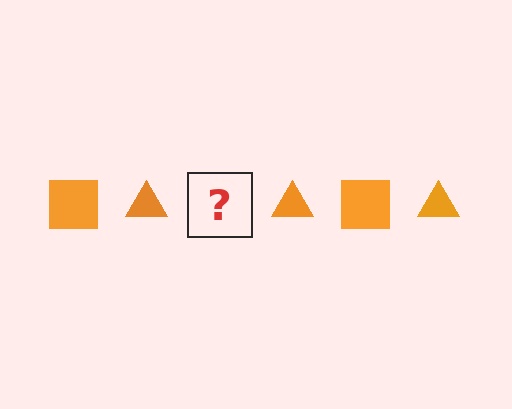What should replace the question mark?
The question mark should be replaced with an orange square.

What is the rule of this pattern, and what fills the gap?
The rule is that the pattern cycles through square, triangle shapes in orange. The gap should be filled with an orange square.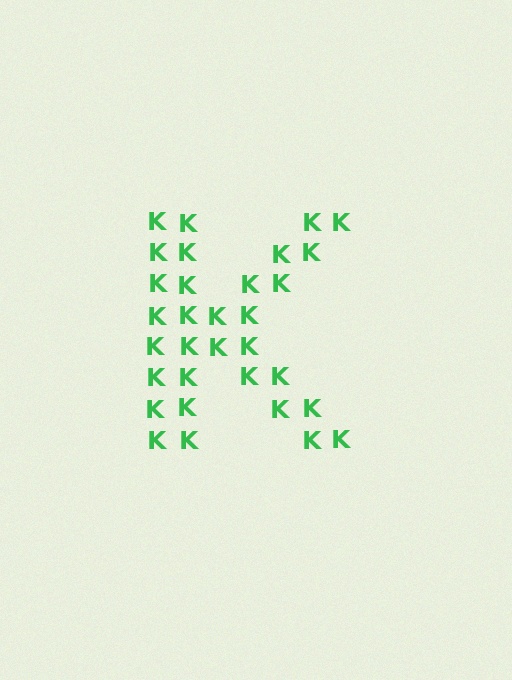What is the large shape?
The large shape is the letter K.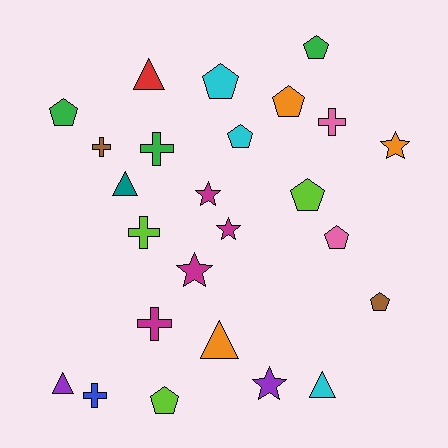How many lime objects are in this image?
There are 3 lime objects.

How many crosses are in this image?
There are 6 crosses.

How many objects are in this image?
There are 25 objects.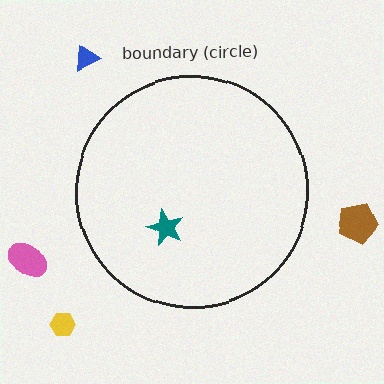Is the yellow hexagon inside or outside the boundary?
Outside.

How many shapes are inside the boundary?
1 inside, 4 outside.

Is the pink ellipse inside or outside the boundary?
Outside.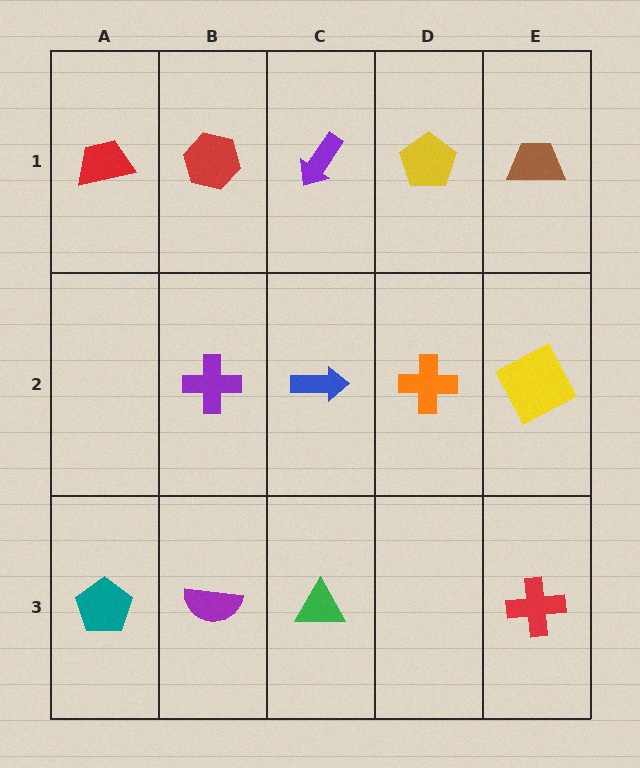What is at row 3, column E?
A red cross.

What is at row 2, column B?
A purple cross.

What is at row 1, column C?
A purple arrow.